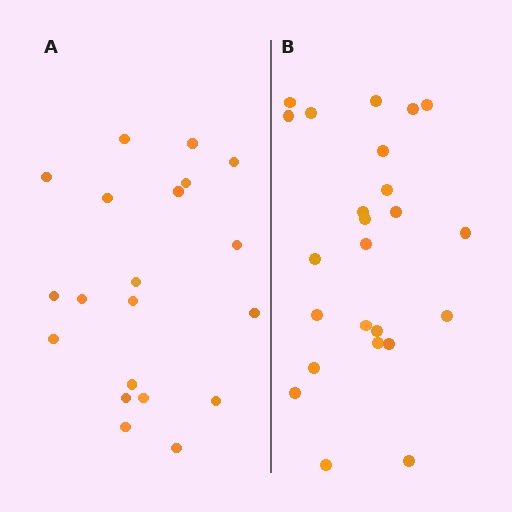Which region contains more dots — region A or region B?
Region B (the right region) has more dots.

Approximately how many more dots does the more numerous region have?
Region B has about 4 more dots than region A.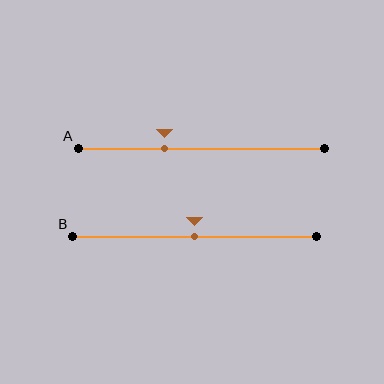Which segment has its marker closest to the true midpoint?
Segment B has its marker closest to the true midpoint.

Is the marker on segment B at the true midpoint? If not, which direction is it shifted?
Yes, the marker on segment B is at the true midpoint.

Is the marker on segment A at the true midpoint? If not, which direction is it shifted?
No, the marker on segment A is shifted to the left by about 15% of the segment length.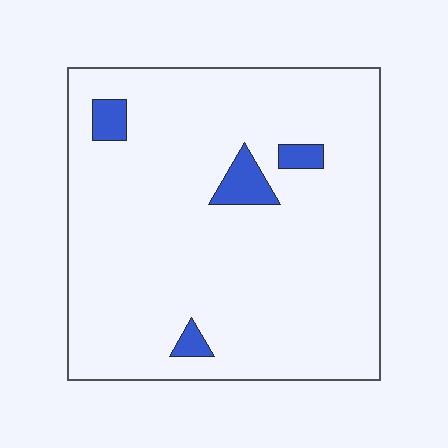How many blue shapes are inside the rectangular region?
4.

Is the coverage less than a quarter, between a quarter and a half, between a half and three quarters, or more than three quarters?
Less than a quarter.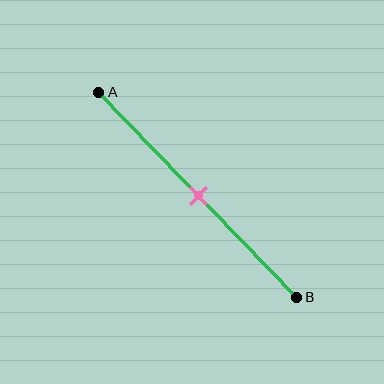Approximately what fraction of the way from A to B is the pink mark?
The pink mark is approximately 50% of the way from A to B.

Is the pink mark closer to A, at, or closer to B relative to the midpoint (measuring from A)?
The pink mark is approximately at the midpoint of segment AB.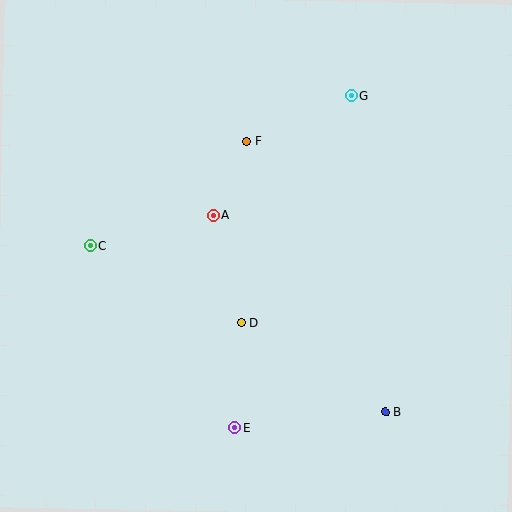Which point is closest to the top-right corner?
Point G is closest to the top-right corner.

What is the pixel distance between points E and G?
The distance between E and G is 352 pixels.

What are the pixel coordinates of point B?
Point B is at (386, 412).